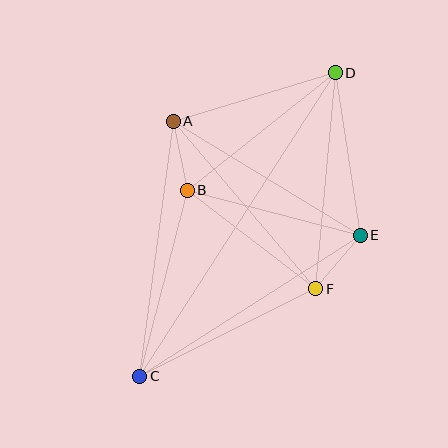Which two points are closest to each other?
Points E and F are closest to each other.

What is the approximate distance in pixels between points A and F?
The distance between A and F is approximately 220 pixels.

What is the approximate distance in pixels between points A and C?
The distance between A and C is approximately 257 pixels.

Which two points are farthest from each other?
Points C and D are farthest from each other.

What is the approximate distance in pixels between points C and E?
The distance between C and E is approximately 262 pixels.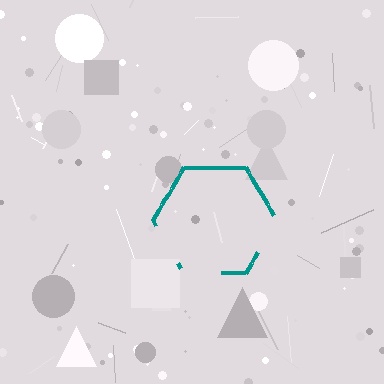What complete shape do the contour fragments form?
The contour fragments form a hexagon.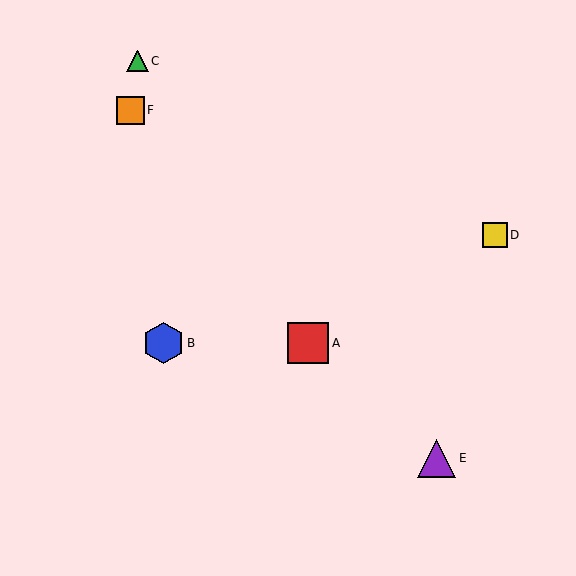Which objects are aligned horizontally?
Objects A, B are aligned horizontally.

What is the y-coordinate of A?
Object A is at y≈343.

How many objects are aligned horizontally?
2 objects (A, B) are aligned horizontally.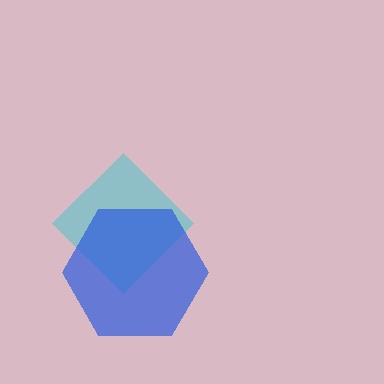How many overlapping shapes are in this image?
There are 2 overlapping shapes in the image.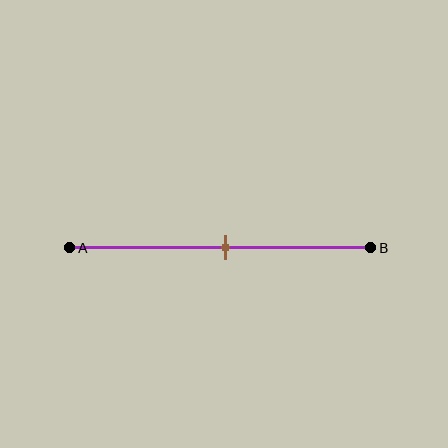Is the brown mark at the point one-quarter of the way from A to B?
No, the mark is at about 50% from A, not at the 25% one-quarter point.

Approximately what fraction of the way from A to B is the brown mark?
The brown mark is approximately 50% of the way from A to B.